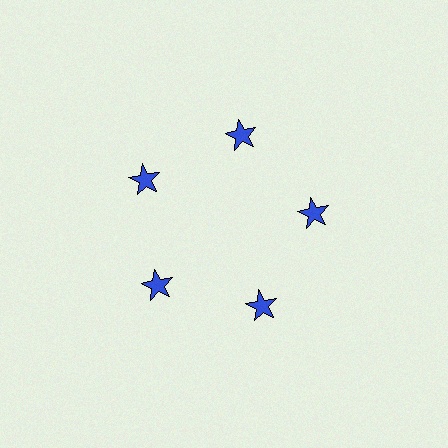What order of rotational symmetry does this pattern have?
This pattern has 5-fold rotational symmetry.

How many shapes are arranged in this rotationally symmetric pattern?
There are 5 shapes, arranged in 5 groups of 1.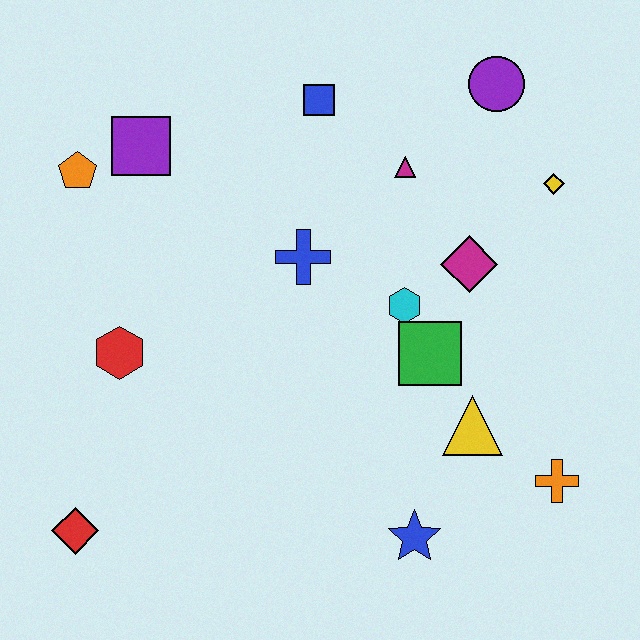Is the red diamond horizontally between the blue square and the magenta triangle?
No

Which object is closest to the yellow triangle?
The green square is closest to the yellow triangle.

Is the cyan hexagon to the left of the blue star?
Yes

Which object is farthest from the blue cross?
The red diamond is farthest from the blue cross.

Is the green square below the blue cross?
Yes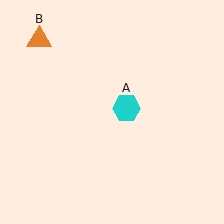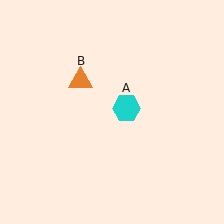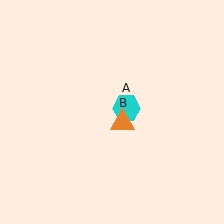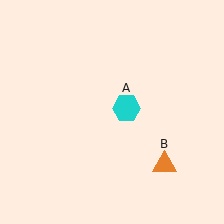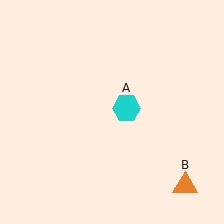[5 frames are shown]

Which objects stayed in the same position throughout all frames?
Cyan hexagon (object A) remained stationary.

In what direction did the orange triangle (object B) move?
The orange triangle (object B) moved down and to the right.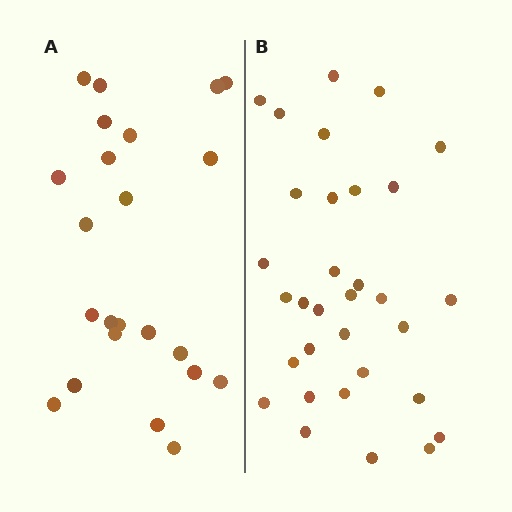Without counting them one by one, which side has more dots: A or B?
Region B (the right region) has more dots.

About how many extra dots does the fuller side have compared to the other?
Region B has roughly 8 or so more dots than region A.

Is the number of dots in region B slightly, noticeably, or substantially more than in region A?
Region B has noticeably more, but not dramatically so. The ratio is roughly 1.4 to 1.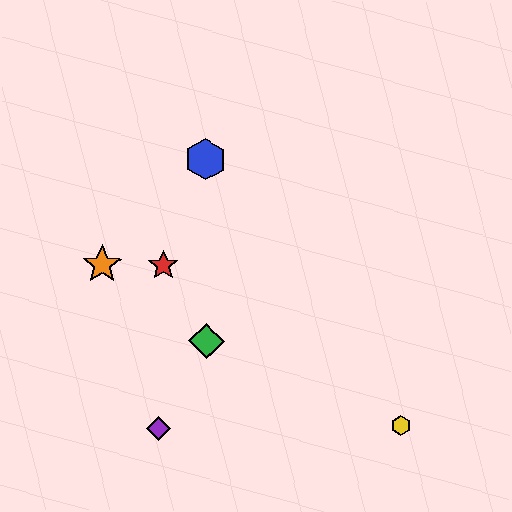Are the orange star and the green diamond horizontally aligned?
No, the orange star is at y≈265 and the green diamond is at y≈341.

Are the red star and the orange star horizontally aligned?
Yes, both are at y≈265.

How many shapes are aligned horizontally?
2 shapes (the red star, the orange star) are aligned horizontally.